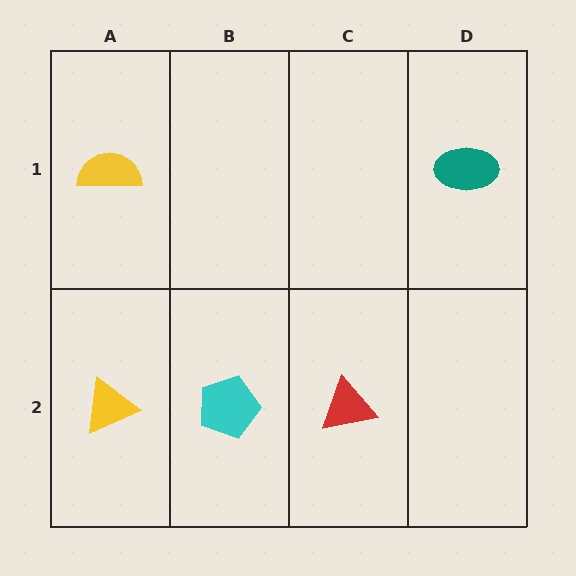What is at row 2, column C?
A red triangle.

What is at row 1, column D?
A teal ellipse.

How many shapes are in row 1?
2 shapes.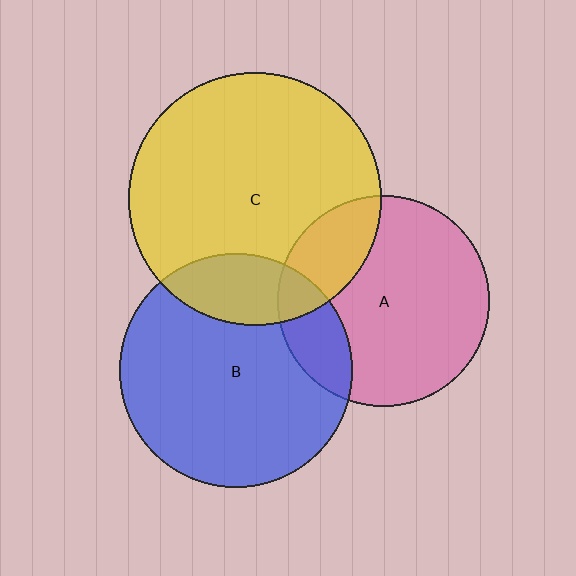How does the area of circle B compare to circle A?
Approximately 1.2 times.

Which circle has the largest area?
Circle C (yellow).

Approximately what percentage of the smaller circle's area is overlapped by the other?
Approximately 20%.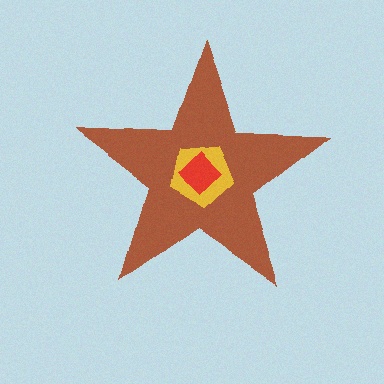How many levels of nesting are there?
3.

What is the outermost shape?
The brown star.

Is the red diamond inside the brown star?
Yes.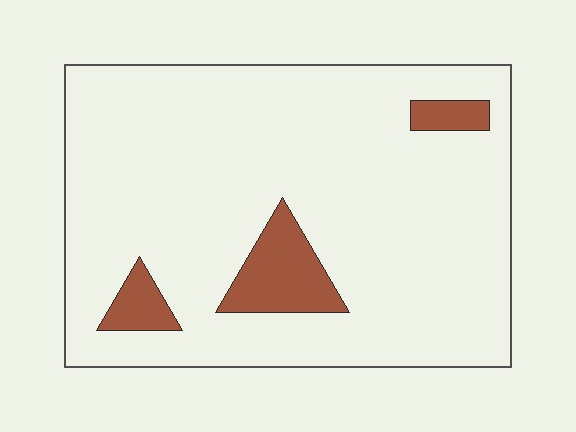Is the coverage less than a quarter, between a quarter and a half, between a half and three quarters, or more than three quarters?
Less than a quarter.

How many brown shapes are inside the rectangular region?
3.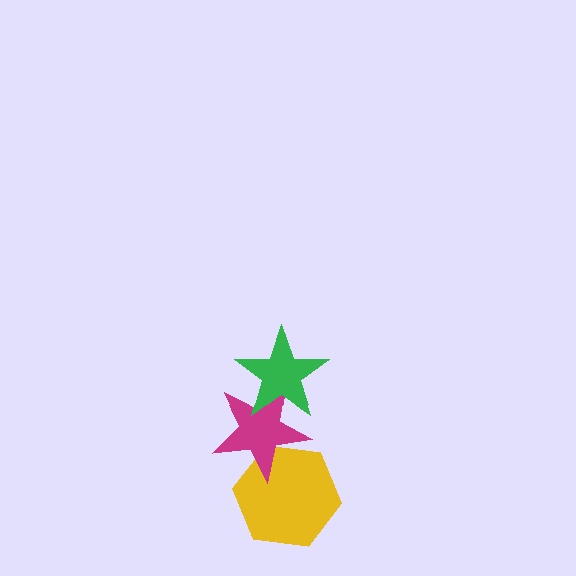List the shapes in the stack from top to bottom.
From top to bottom: the green star, the magenta star, the yellow hexagon.